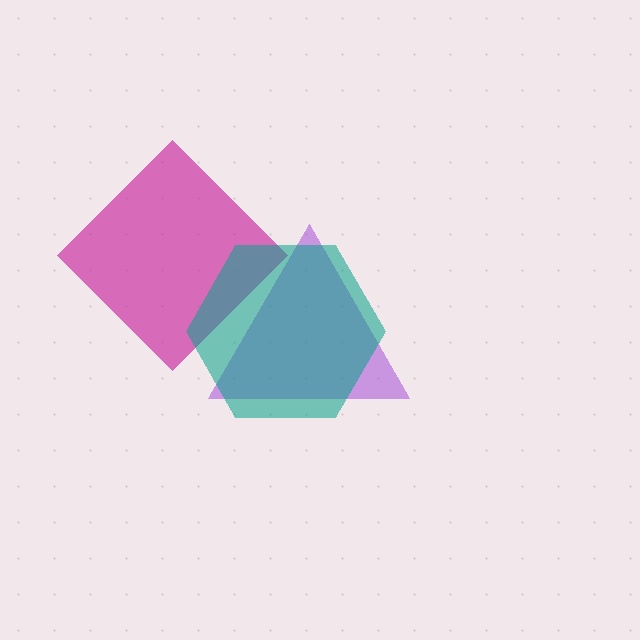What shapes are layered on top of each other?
The layered shapes are: a magenta diamond, a purple triangle, a teal hexagon.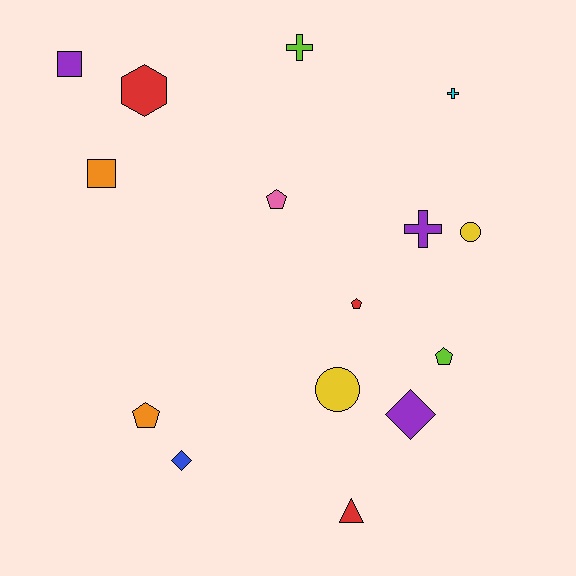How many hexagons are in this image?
There is 1 hexagon.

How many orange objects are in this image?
There are 2 orange objects.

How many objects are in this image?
There are 15 objects.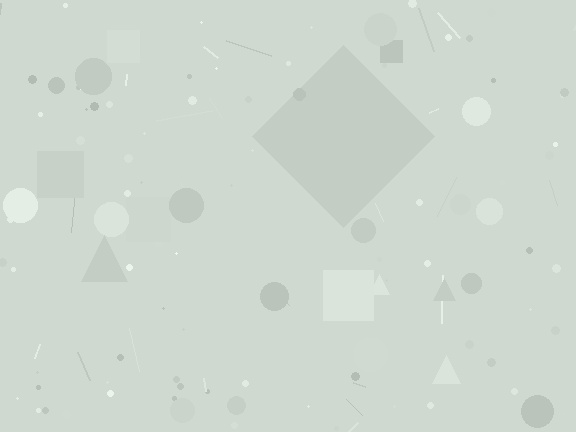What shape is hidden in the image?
A diamond is hidden in the image.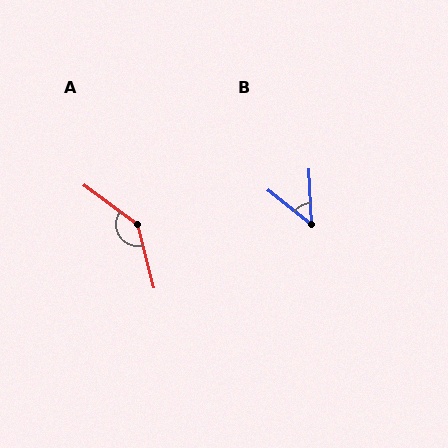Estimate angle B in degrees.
Approximately 49 degrees.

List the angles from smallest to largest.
B (49°), A (141°).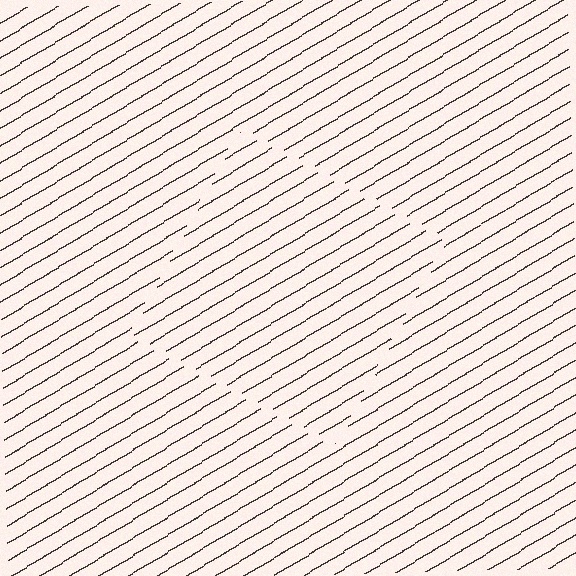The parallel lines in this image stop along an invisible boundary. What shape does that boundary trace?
An illusory square. The interior of the shape contains the same grating, shifted by half a period — the contour is defined by the phase discontinuity where line-ends from the inner and outer gratings abut.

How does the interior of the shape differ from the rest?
The interior of the shape contains the same grating, shifted by half a period — the contour is defined by the phase discontinuity where line-ends from the inner and outer gratings abut.